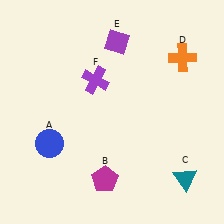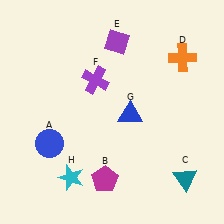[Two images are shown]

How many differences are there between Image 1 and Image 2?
There are 2 differences between the two images.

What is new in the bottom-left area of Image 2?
A cyan star (H) was added in the bottom-left area of Image 2.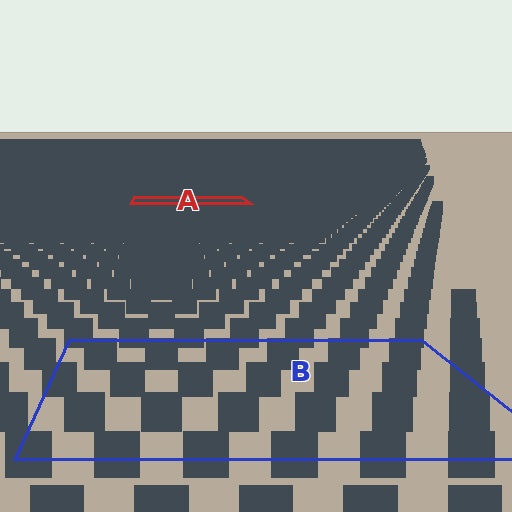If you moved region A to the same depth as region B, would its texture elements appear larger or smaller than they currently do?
They would appear larger. At a closer depth, the same texture elements are projected at a bigger on-screen size.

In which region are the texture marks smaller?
The texture marks are smaller in region A, because it is farther away.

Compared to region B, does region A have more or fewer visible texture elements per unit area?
Region A has more texture elements per unit area — they are packed more densely because it is farther away.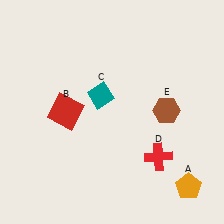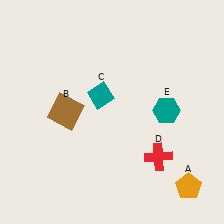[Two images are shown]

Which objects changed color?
B changed from red to brown. E changed from brown to teal.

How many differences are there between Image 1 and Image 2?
There are 2 differences between the two images.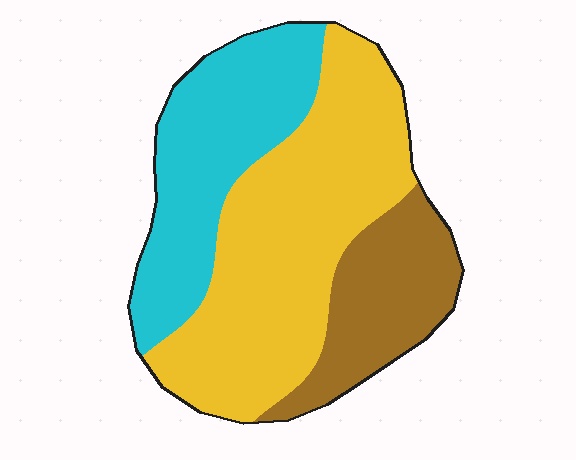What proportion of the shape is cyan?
Cyan covers about 30% of the shape.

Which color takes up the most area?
Yellow, at roughly 50%.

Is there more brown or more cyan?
Cyan.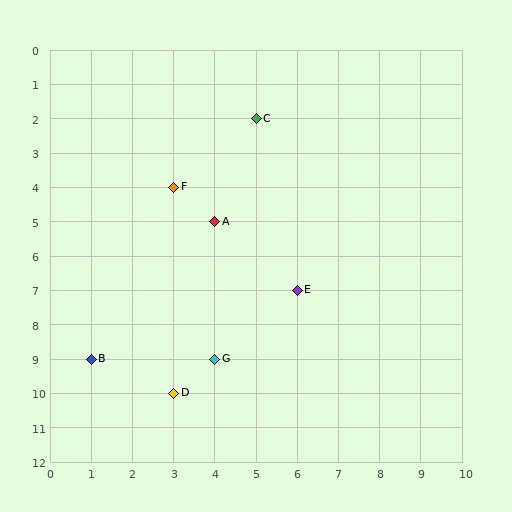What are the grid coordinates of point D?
Point D is at grid coordinates (3, 10).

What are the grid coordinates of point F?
Point F is at grid coordinates (3, 4).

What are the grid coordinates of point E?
Point E is at grid coordinates (6, 7).